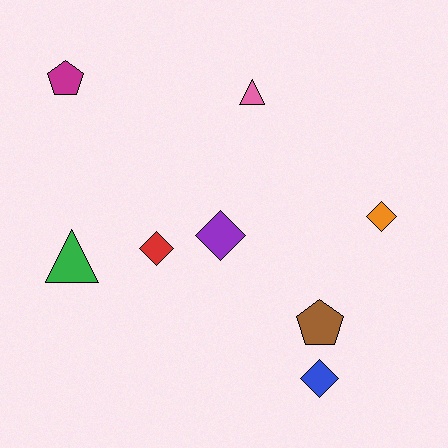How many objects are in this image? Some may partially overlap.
There are 8 objects.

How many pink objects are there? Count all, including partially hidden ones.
There is 1 pink object.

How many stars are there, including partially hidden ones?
There are no stars.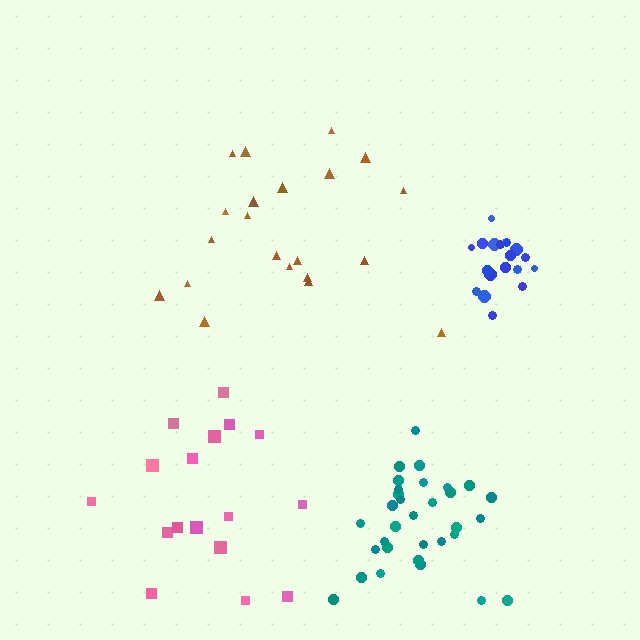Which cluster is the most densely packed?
Blue.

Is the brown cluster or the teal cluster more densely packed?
Teal.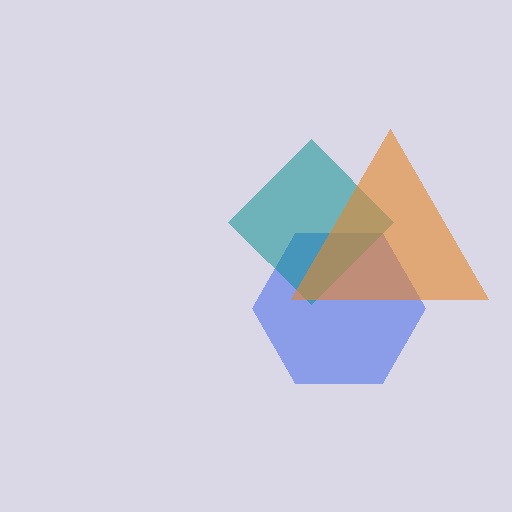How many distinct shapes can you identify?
There are 3 distinct shapes: a blue hexagon, a teal diamond, an orange triangle.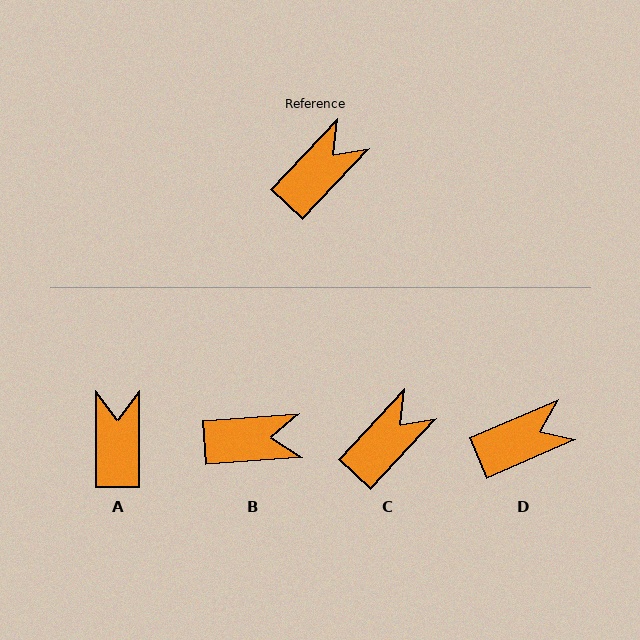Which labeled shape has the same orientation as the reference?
C.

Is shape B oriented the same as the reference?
No, it is off by about 43 degrees.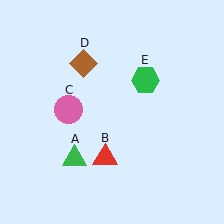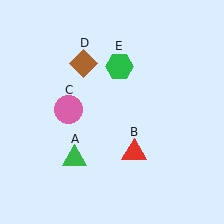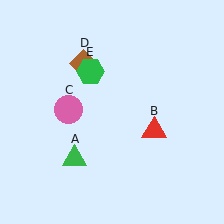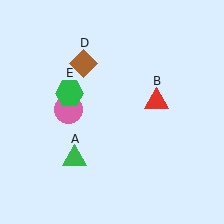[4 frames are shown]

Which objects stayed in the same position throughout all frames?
Green triangle (object A) and pink circle (object C) and brown diamond (object D) remained stationary.